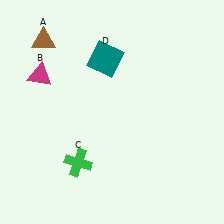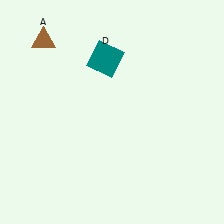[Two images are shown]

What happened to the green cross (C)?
The green cross (C) was removed in Image 2. It was in the bottom-left area of Image 1.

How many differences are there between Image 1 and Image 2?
There are 2 differences between the two images.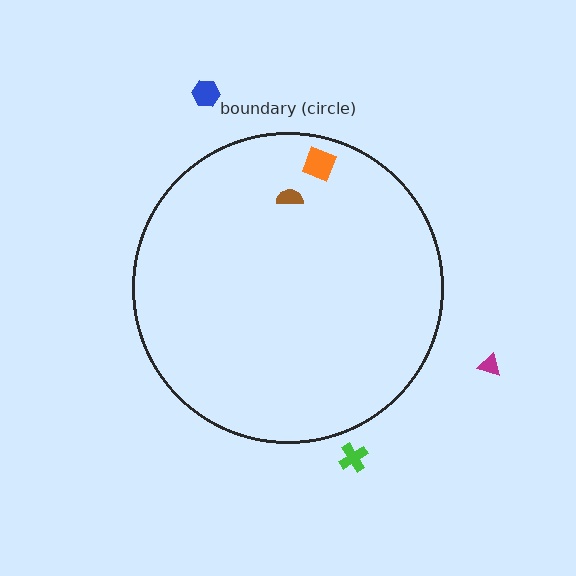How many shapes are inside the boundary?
2 inside, 3 outside.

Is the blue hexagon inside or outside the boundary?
Outside.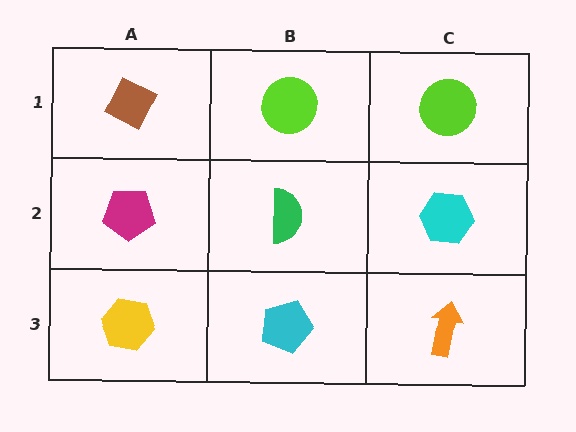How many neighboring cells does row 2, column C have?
3.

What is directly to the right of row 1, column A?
A lime circle.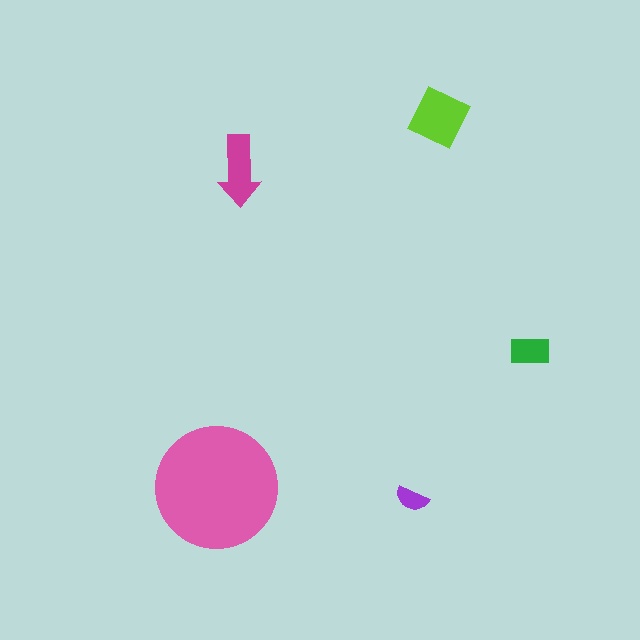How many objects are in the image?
There are 5 objects in the image.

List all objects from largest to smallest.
The pink circle, the lime square, the magenta arrow, the green rectangle, the purple semicircle.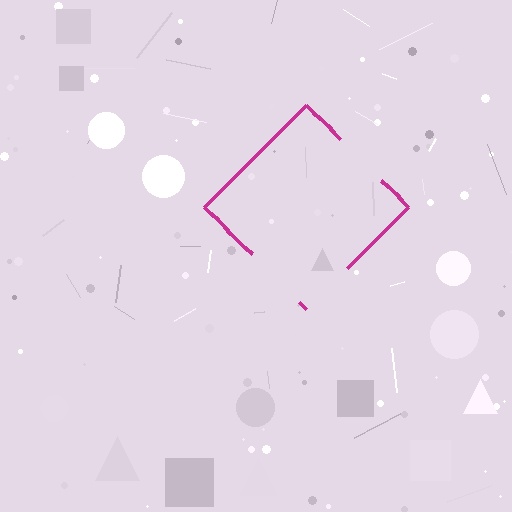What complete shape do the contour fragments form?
The contour fragments form a diamond.